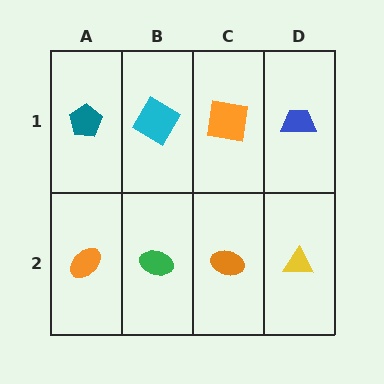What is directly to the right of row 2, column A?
A green ellipse.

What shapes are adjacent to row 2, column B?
A cyan diamond (row 1, column B), an orange ellipse (row 2, column A), an orange ellipse (row 2, column C).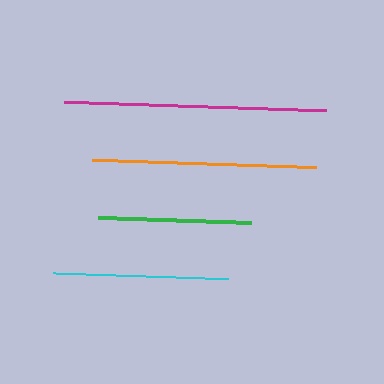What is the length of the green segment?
The green segment is approximately 153 pixels long.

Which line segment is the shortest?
The green line is the shortest at approximately 153 pixels.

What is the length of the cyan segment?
The cyan segment is approximately 175 pixels long.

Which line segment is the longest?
The magenta line is the longest at approximately 262 pixels.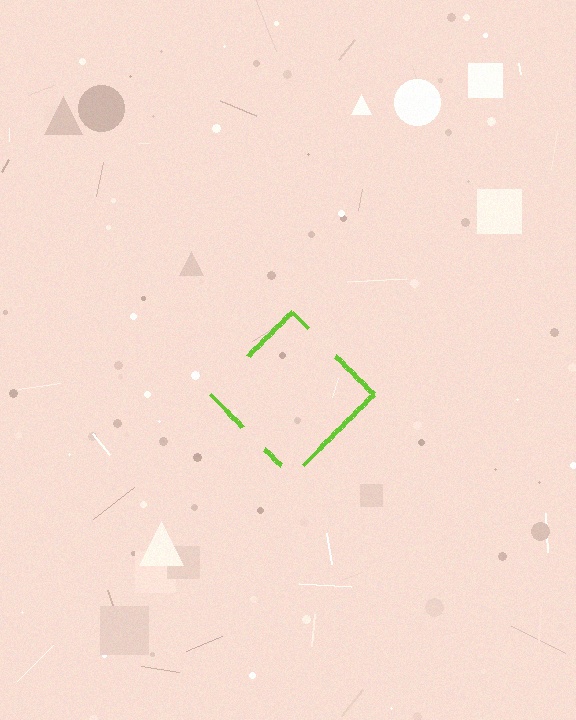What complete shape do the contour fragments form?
The contour fragments form a diamond.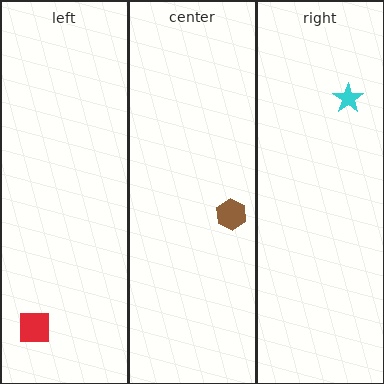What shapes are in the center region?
The brown hexagon.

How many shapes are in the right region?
1.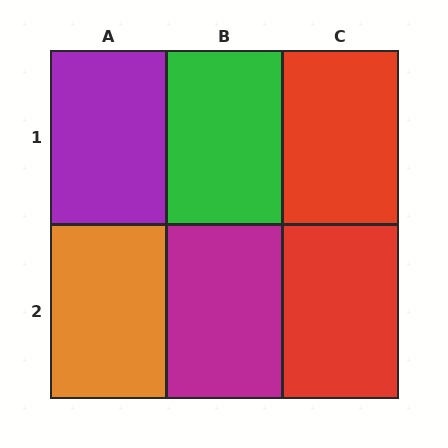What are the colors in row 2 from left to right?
Orange, magenta, red.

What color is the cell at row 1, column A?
Purple.